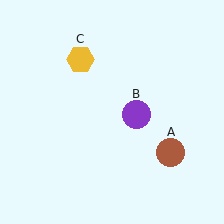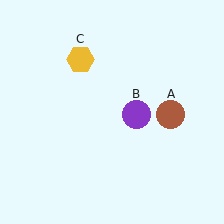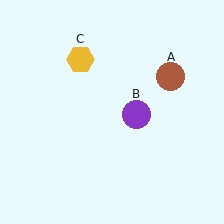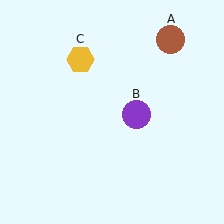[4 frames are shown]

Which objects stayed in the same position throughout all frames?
Purple circle (object B) and yellow hexagon (object C) remained stationary.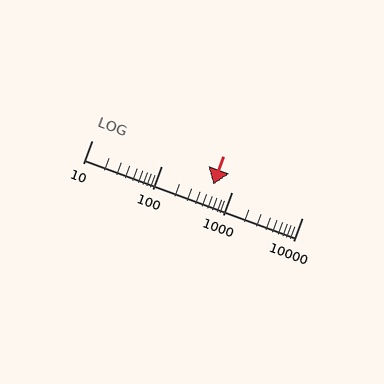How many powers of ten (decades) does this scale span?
The scale spans 3 decades, from 10 to 10000.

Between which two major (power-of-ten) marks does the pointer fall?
The pointer is between 100 and 1000.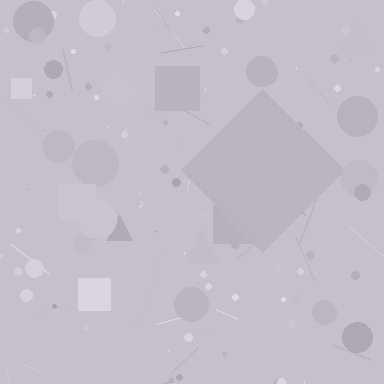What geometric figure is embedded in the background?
A diamond is embedded in the background.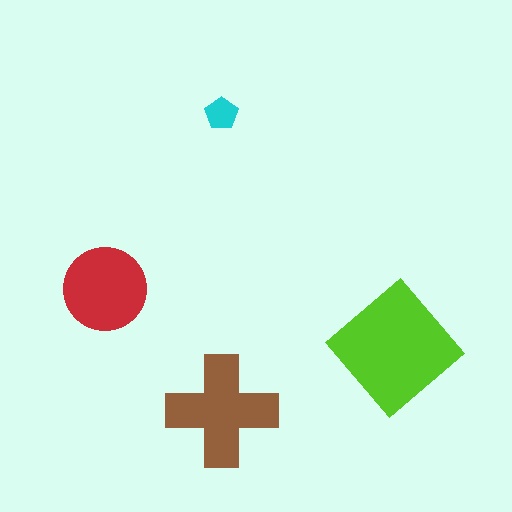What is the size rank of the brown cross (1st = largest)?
2nd.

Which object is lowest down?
The brown cross is bottommost.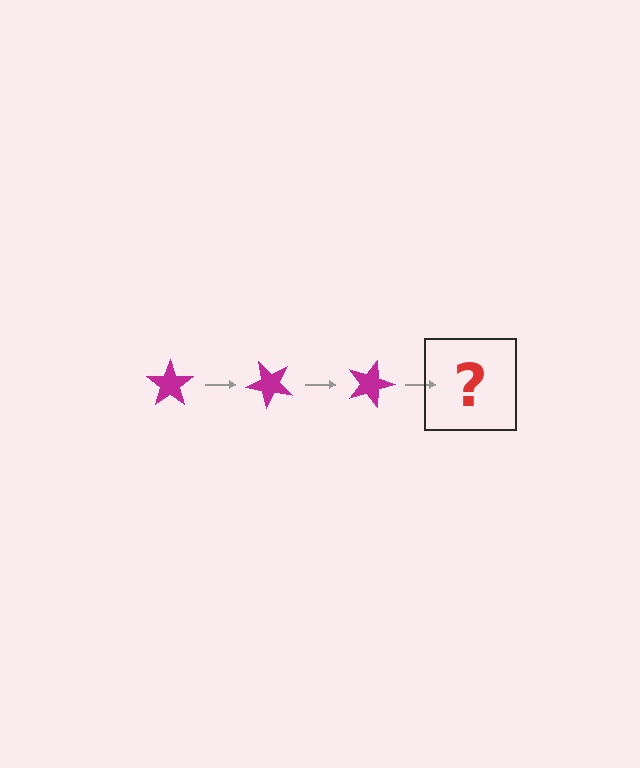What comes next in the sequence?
The next element should be a magenta star rotated 135 degrees.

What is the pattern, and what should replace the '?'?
The pattern is that the star rotates 45 degrees each step. The '?' should be a magenta star rotated 135 degrees.